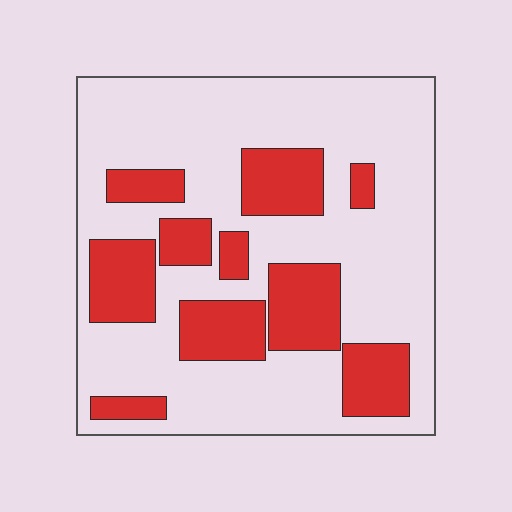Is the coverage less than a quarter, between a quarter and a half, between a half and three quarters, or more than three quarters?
Between a quarter and a half.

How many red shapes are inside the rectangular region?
10.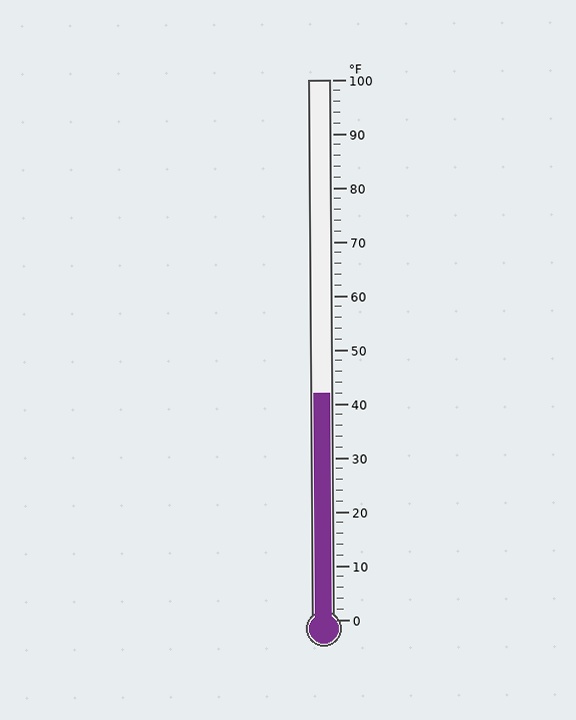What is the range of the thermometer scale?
The thermometer scale ranges from 0°F to 100°F.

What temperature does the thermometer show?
The thermometer shows approximately 42°F.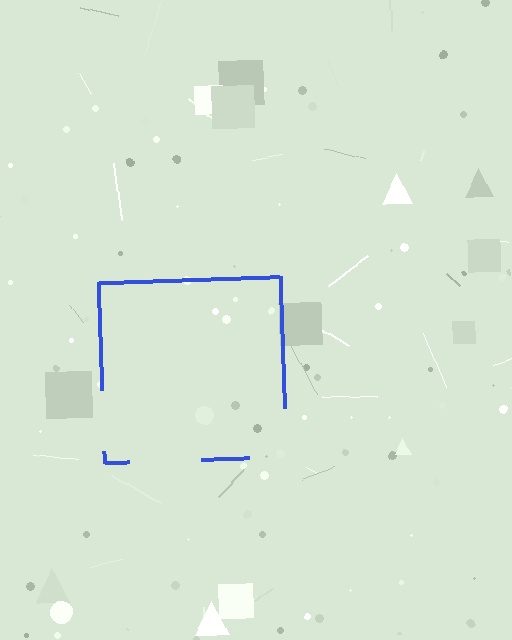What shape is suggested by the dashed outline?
The dashed outline suggests a square.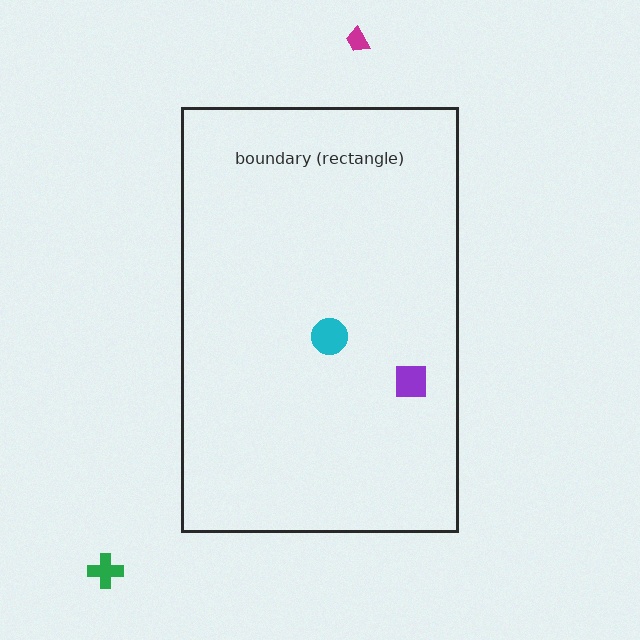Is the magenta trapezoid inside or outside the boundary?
Outside.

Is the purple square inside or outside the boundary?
Inside.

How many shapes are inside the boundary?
2 inside, 2 outside.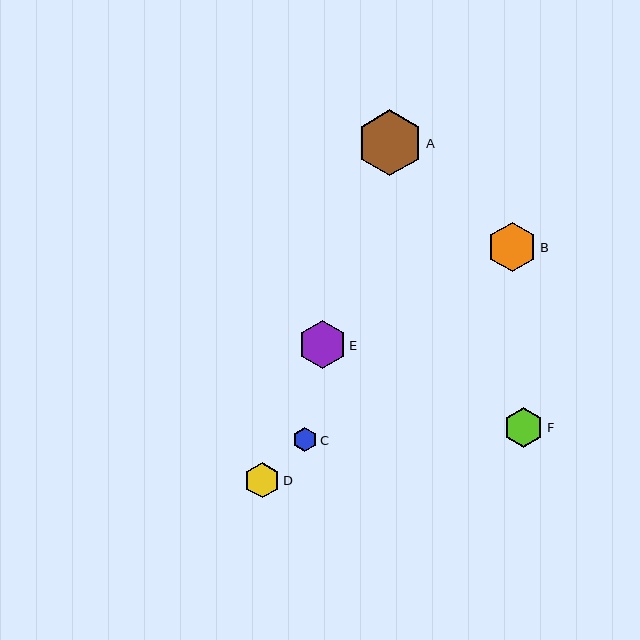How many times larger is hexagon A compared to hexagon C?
Hexagon A is approximately 2.8 times the size of hexagon C.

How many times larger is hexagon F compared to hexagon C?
Hexagon F is approximately 1.7 times the size of hexagon C.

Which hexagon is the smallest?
Hexagon C is the smallest with a size of approximately 24 pixels.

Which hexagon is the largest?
Hexagon A is the largest with a size of approximately 66 pixels.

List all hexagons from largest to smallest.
From largest to smallest: A, B, E, F, D, C.